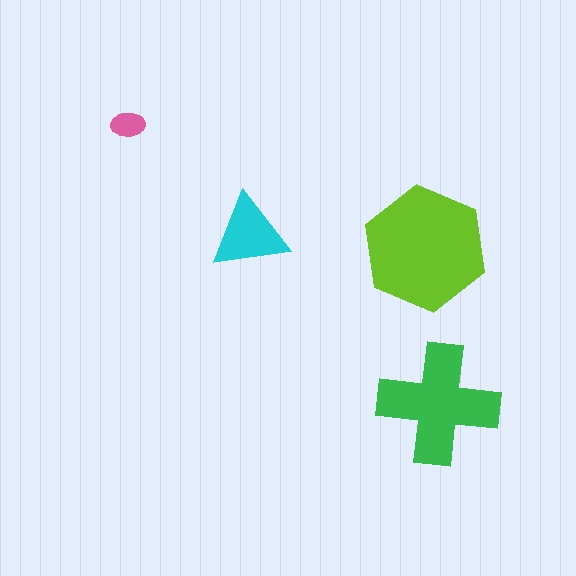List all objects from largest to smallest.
The lime hexagon, the green cross, the cyan triangle, the pink ellipse.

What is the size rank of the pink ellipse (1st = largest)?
4th.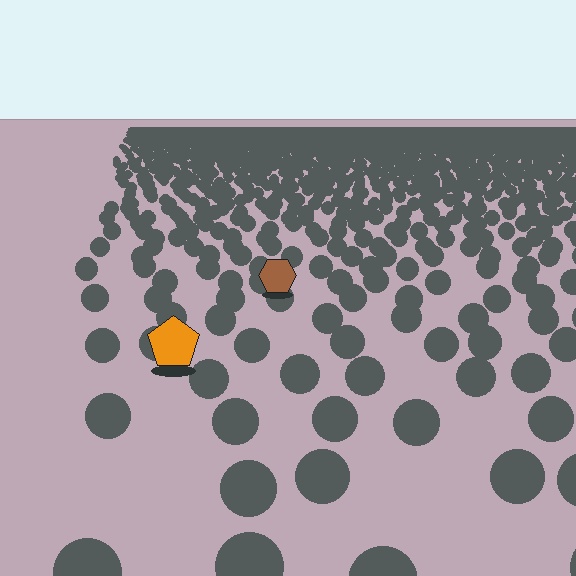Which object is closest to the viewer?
The orange pentagon is closest. The texture marks near it are larger and more spread out.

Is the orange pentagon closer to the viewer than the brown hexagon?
Yes. The orange pentagon is closer — you can tell from the texture gradient: the ground texture is coarser near it.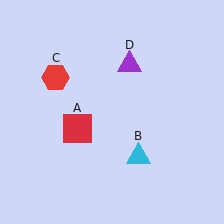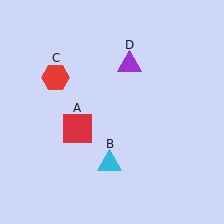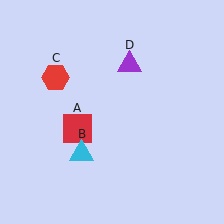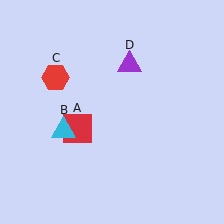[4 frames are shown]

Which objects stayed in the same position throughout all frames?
Red square (object A) and red hexagon (object C) and purple triangle (object D) remained stationary.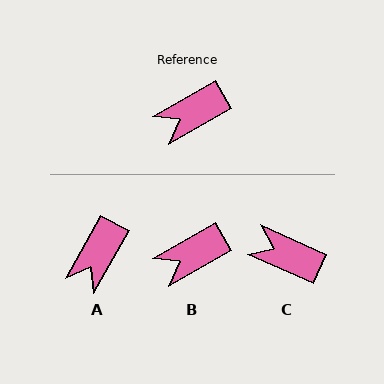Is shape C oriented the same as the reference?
No, it is off by about 54 degrees.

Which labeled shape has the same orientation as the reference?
B.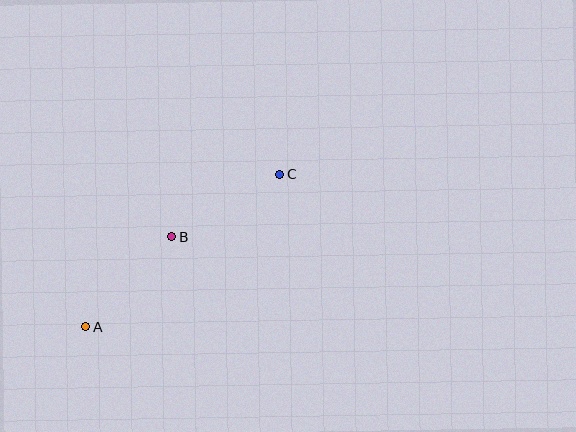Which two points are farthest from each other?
Points A and C are farthest from each other.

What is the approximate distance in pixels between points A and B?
The distance between A and B is approximately 125 pixels.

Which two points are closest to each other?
Points B and C are closest to each other.